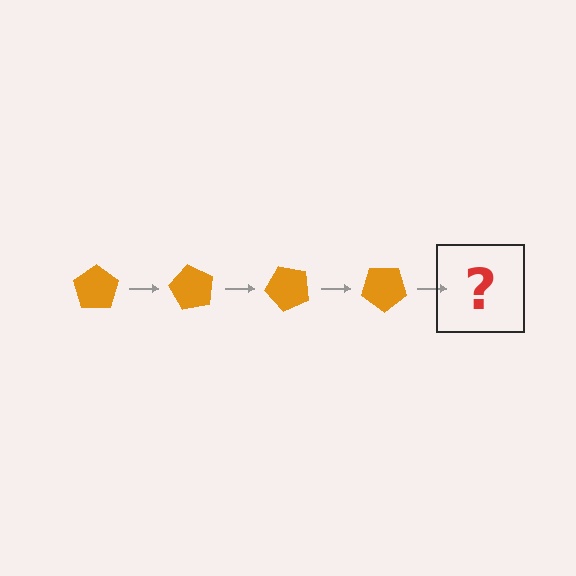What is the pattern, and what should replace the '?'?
The pattern is that the pentagon rotates 60 degrees each step. The '?' should be an orange pentagon rotated 240 degrees.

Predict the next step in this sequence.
The next step is an orange pentagon rotated 240 degrees.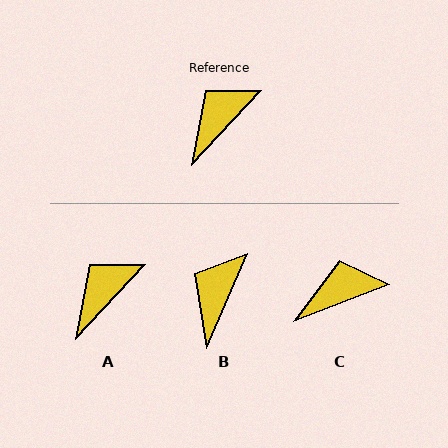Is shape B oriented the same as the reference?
No, it is off by about 20 degrees.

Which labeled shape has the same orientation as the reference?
A.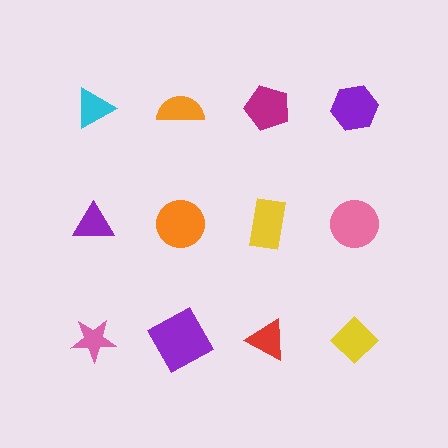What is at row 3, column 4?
A yellow diamond.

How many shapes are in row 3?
4 shapes.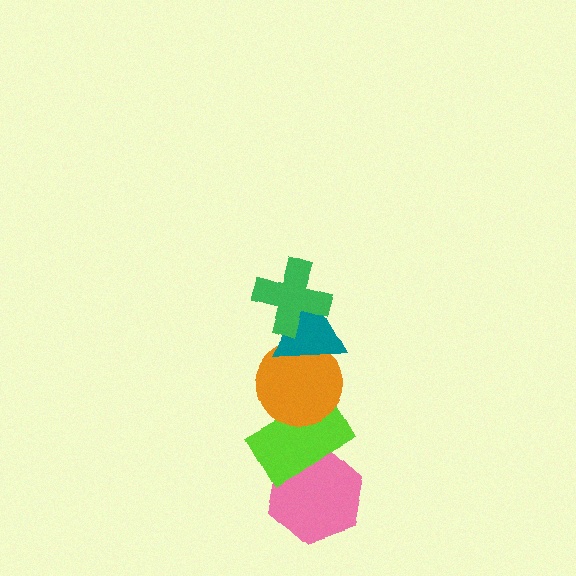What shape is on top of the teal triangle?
The green cross is on top of the teal triangle.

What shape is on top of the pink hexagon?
The lime rectangle is on top of the pink hexagon.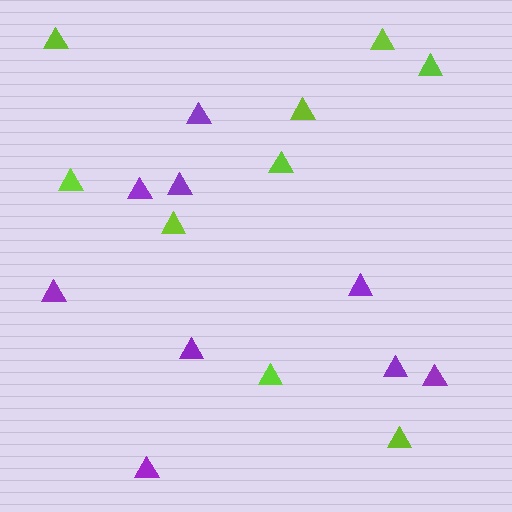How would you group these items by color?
There are 2 groups: one group of purple triangles (9) and one group of lime triangles (9).